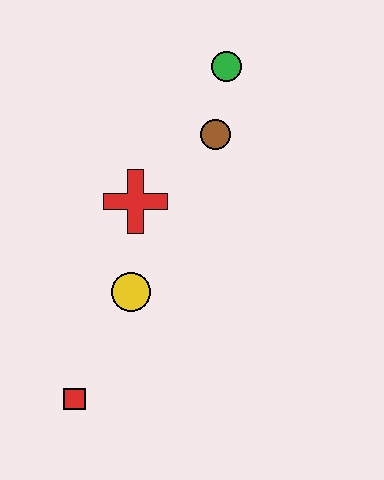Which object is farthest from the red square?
The green circle is farthest from the red square.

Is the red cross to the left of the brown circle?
Yes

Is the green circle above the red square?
Yes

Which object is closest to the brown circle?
The green circle is closest to the brown circle.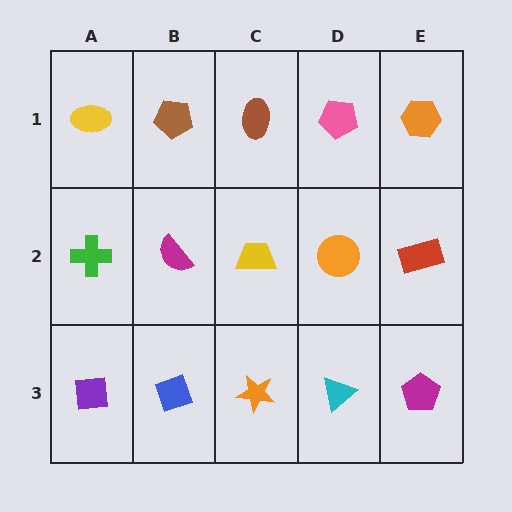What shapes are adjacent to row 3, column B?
A magenta semicircle (row 2, column B), a purple square (row 3, column A), an orange star (row 3, column C).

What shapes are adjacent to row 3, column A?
A green cross (row 2, column A), a blue diamond (row 3, column B).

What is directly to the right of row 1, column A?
A brown pentagon.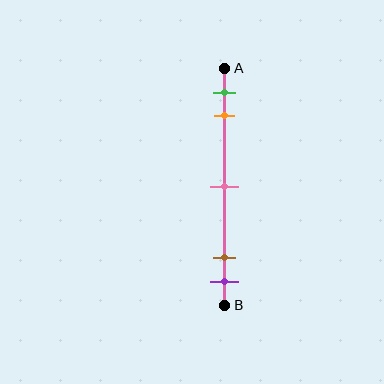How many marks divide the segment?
There are 5 marks dividing the segment.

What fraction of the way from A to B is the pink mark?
The pink mark is approximately 50% (0.5) of the way from A to B.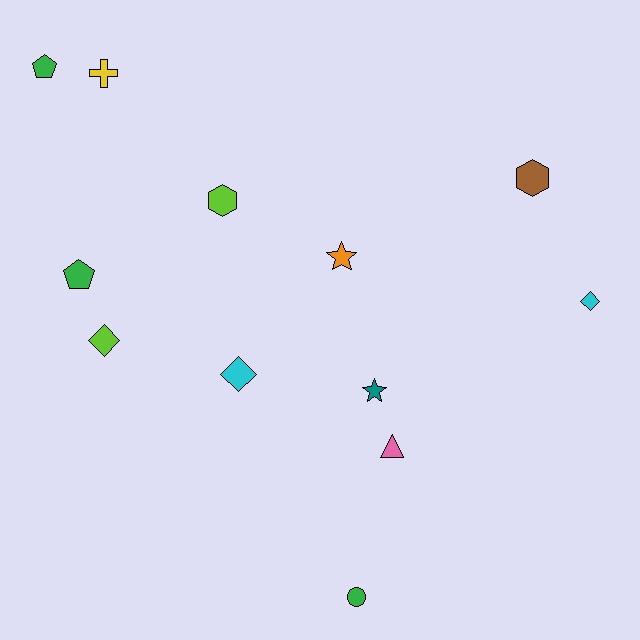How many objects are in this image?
There are 12 objects.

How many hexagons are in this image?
There are 2 hexagons.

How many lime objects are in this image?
There are 2 lime objects.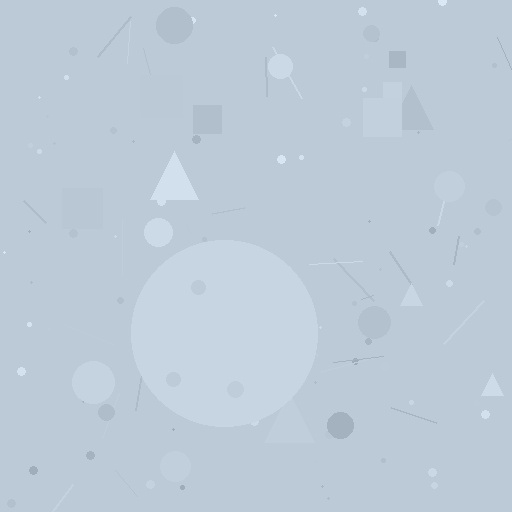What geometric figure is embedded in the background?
A circle is embedded in the background.